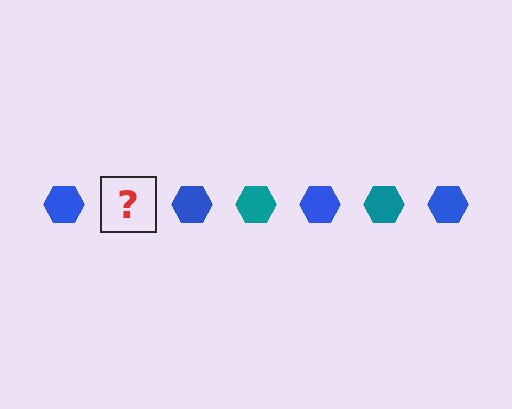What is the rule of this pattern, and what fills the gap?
The rule is that the pattern cycles through blue, teal hexagons. The gap should be filled with a teal hexagon.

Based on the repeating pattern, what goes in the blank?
The blank should be a teal hexagon.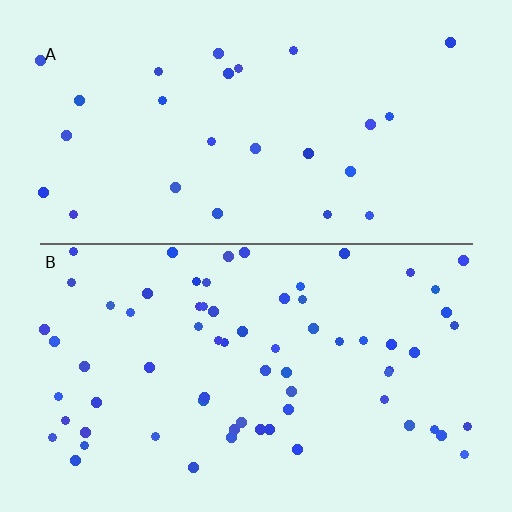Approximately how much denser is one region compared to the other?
Approximately 2.6× — region B over region A.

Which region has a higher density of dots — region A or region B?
B (the bottom).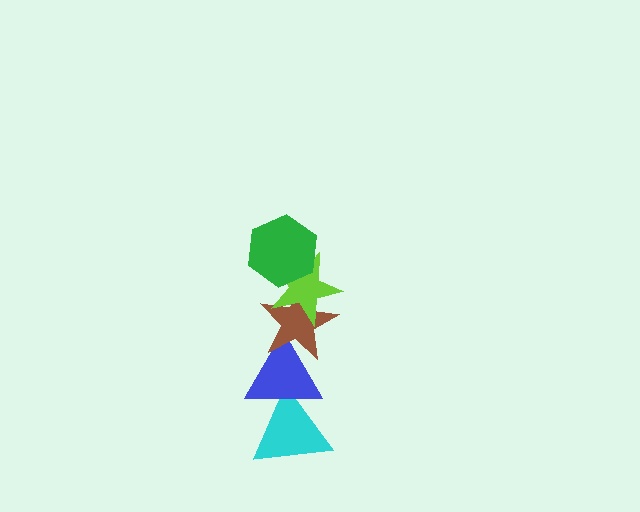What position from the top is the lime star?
The lime star is 2nd from the top.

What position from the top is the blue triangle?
The blue triangle is 4th from the top.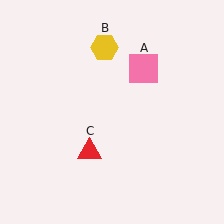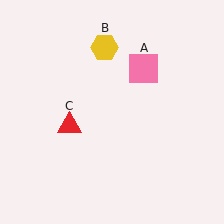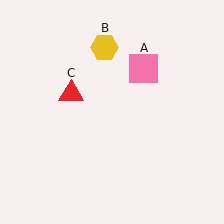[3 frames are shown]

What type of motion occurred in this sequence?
The red triangle (object C) rotated clockwise around the center of the scene.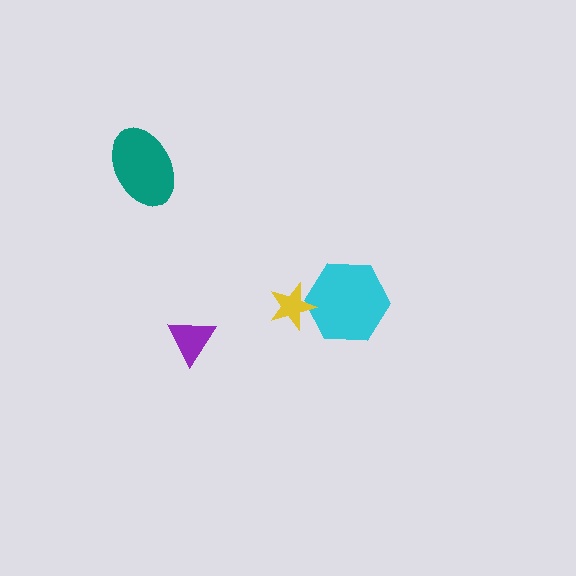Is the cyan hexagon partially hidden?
Yes, it is partially covered by another shape.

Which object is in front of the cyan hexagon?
The yellow star is in front of the cyan hexagon.